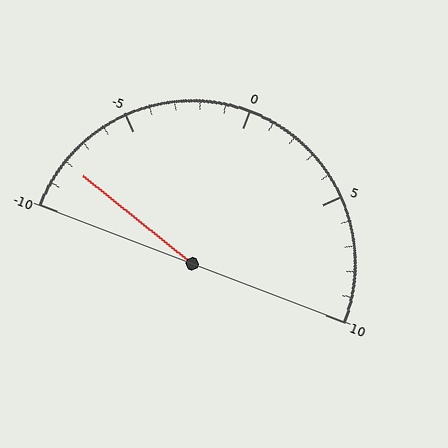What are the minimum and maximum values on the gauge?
The gauge ranges from -10 to 10.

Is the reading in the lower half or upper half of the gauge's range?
The reading is in the lower half of the range (-10 to 10).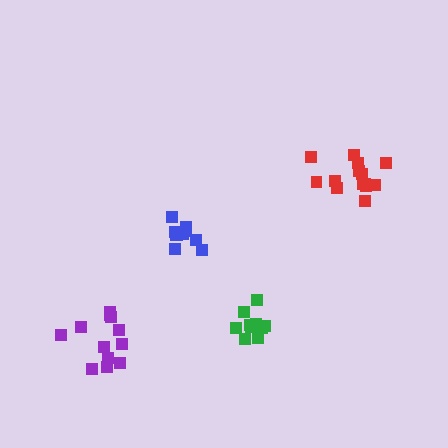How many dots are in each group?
Group 1: 14 dots, Group 2: 10 dots, Group 3: 10 dots, Group 4: 12 dots (46 total).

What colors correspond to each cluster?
The clusters are colored: red, blue, green, purple.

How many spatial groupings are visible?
There are 4 spatial groupings.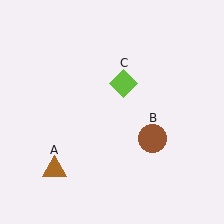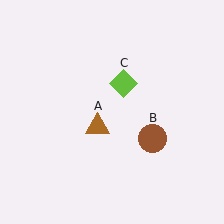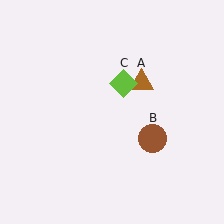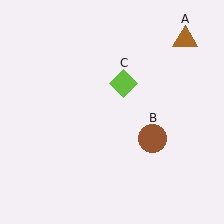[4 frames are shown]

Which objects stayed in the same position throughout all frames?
Brown circle (object B) and lime diamond (object C) remained stationary.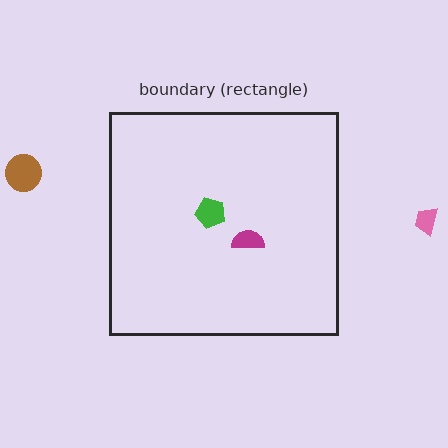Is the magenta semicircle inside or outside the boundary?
Inside.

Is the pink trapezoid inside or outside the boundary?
Outside.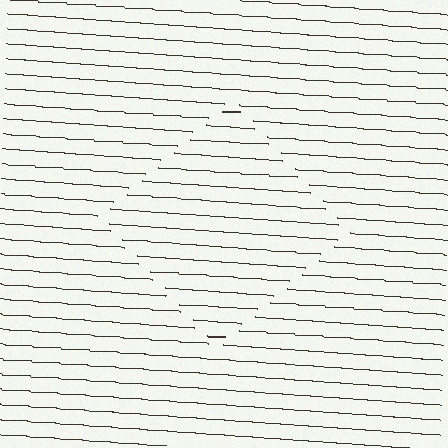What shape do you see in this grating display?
An illusory square. The interior of the shape contains the same grating, shifted by half a period — the contour is defined by the phase discontinuity where line-ends from the inner and outer gratings abut.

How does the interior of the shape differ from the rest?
The interior of the shape contains the same grating, shifted by half a period — the contour is defined by the phase discontinuity where line-ends from the inner and outer gratings abut.